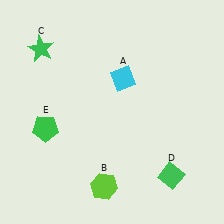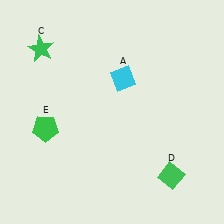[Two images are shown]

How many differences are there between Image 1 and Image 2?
There is 1 difference between the two images.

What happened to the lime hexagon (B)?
The lime hexagon (B) was removed in Image 2. It was in the bottom-left area of Image 1.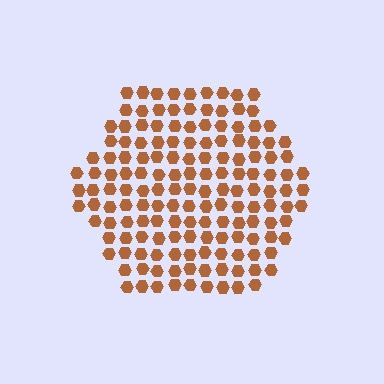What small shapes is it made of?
It is made of small hexagons.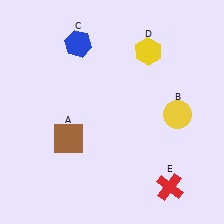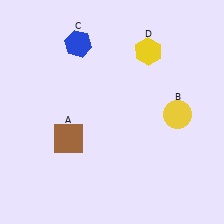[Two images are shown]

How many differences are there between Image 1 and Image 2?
There is 1 difference between the two images.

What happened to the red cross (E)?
The red cross (E) was removed in Image 2. It was in the bottom-right area of Image 1.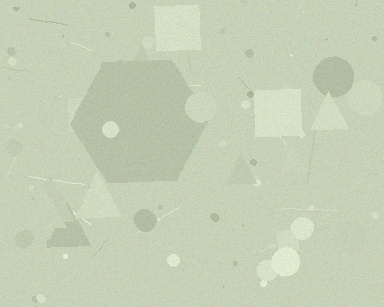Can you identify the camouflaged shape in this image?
The camouflaged shape is a hexagon.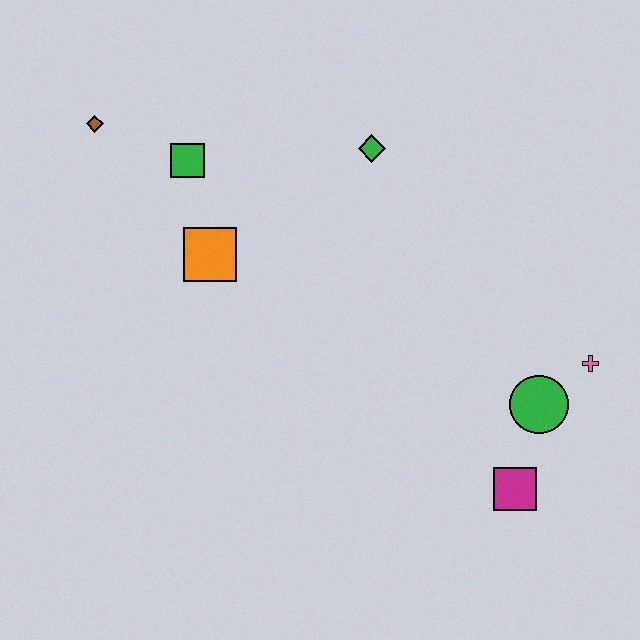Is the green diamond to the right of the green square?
Yes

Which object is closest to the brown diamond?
The green square is closest to the brown diamond.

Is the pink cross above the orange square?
No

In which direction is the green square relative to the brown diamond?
The green square is to the right of the brown diamond.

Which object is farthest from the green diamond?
The magenta square is farthest from the green diamond.